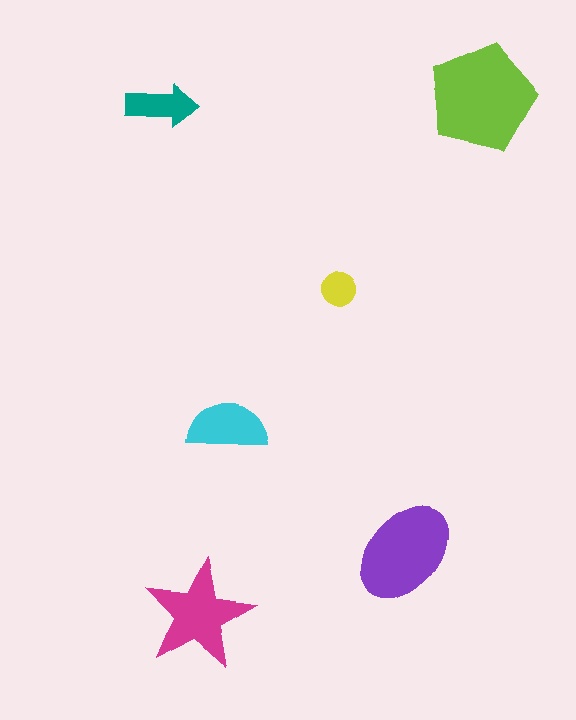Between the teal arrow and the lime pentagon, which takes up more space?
The lime pentagon.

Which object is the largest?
The lime pentagon.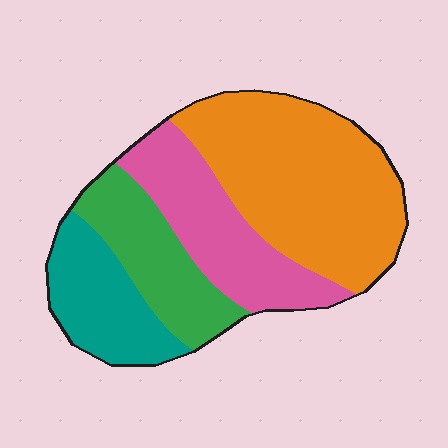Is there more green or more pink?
Pink.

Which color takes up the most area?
Orange, at roughly 40%.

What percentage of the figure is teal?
Teal covers around 15% of the figure.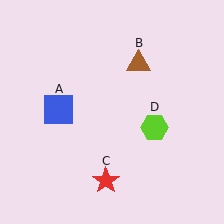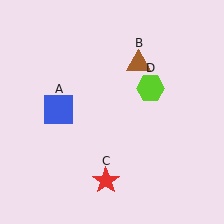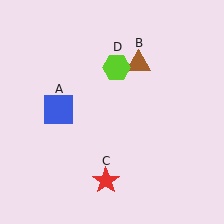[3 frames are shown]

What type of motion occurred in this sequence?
The lime hexagon (object D) rotated counterclockwise around the center of the scene.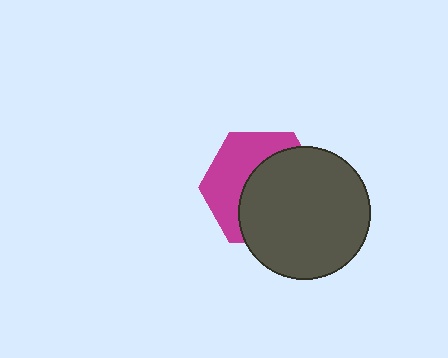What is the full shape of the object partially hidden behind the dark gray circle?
The partially hidden object is a magenta hexagon.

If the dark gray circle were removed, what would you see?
You would see the complete magenta hexagon.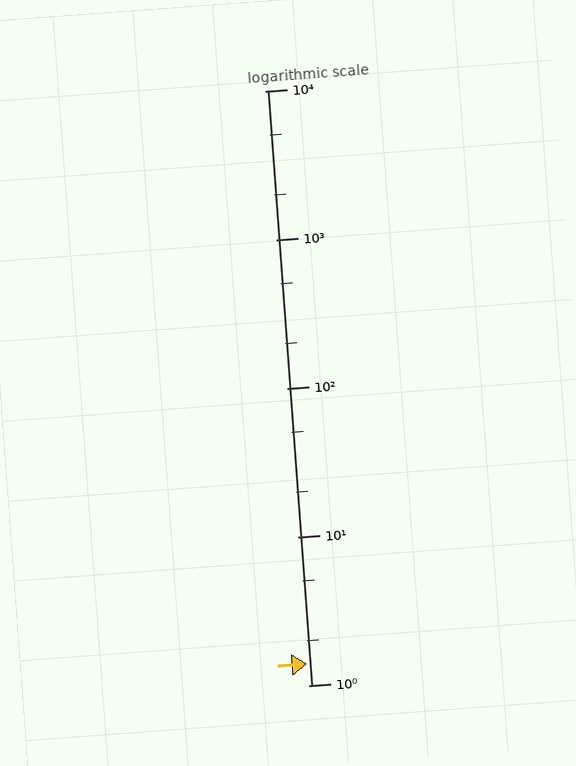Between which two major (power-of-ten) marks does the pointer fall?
The pointer is between 1 and 10.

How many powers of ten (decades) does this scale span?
The scale spans 4 decades, from 1 to 10000.